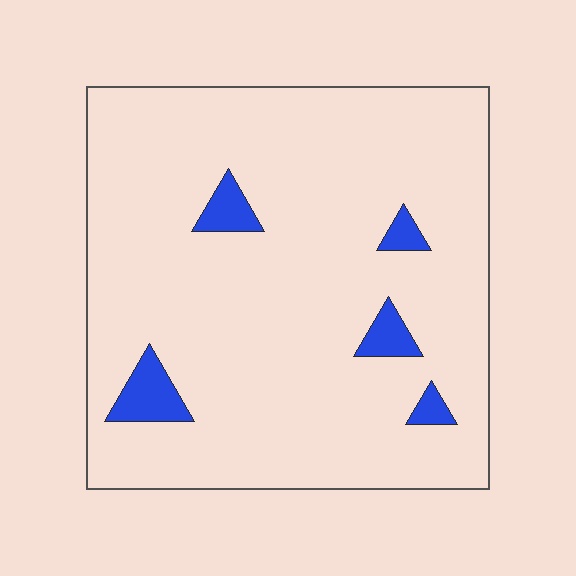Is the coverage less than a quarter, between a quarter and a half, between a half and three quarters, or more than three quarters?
Less than a quarter.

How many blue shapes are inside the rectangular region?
5.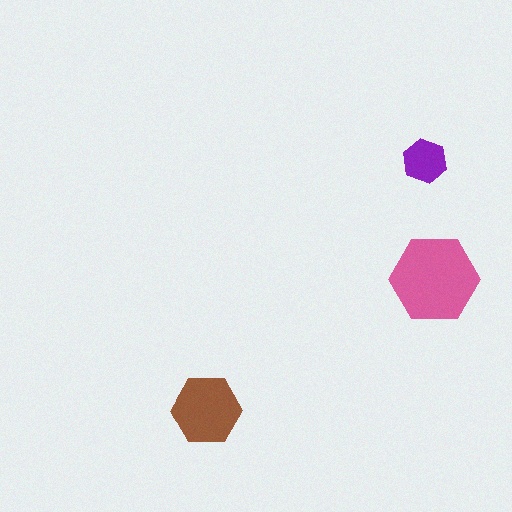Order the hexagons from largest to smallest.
the pink one, the brown one, the purple one.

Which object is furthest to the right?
The pink hexagon is rightmost.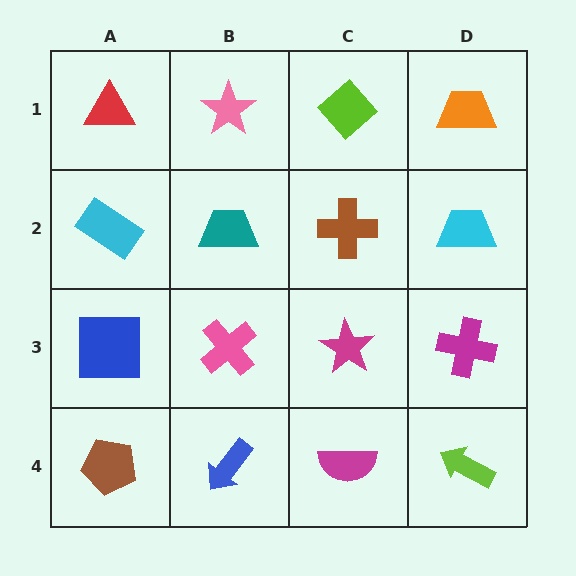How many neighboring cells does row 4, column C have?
3.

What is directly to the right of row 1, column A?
A pink star.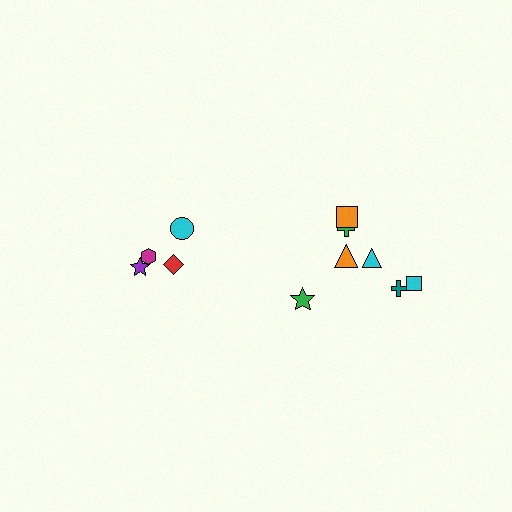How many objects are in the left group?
There are 4 objects.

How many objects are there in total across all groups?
There are 11 objects.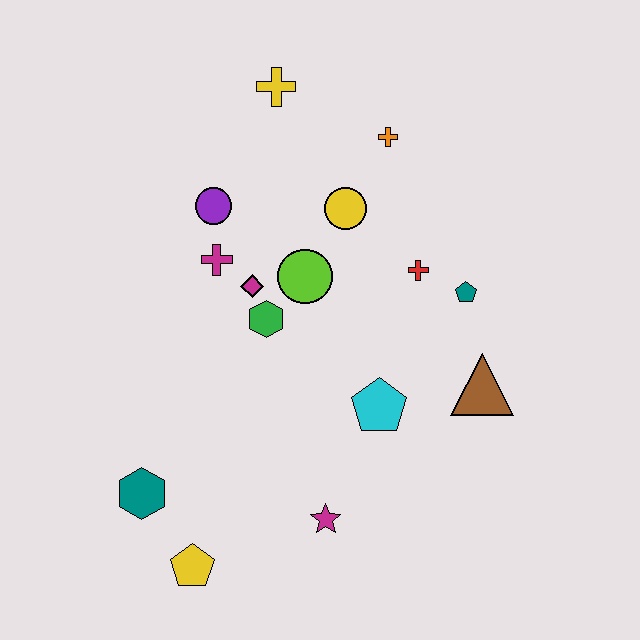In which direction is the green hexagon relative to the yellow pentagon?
The green hexagon is above the yellow pentagon.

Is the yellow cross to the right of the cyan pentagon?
No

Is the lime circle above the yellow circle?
No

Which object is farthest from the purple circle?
The yellow pentagon is farthest from the purple circle.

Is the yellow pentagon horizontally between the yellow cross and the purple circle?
No